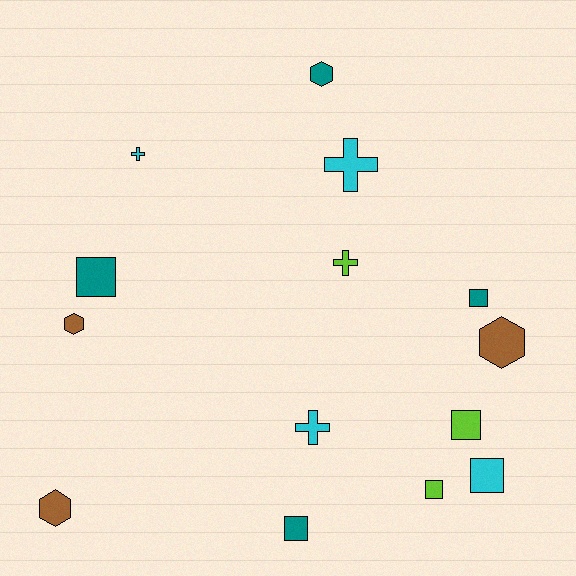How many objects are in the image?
There are 14 objects.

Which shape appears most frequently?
Square, with 6 objects.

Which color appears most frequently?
Teal, with 4 objects.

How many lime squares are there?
There are 2 lime squares.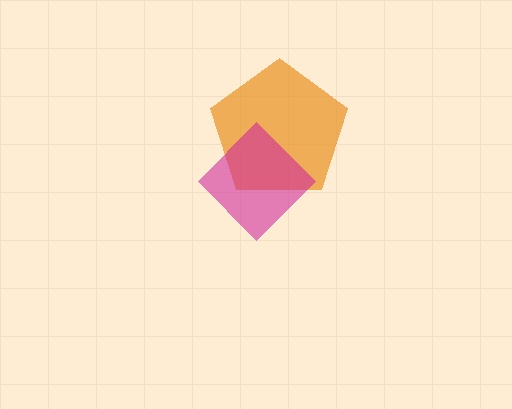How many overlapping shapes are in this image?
There are 2 overlapping shapes in the image.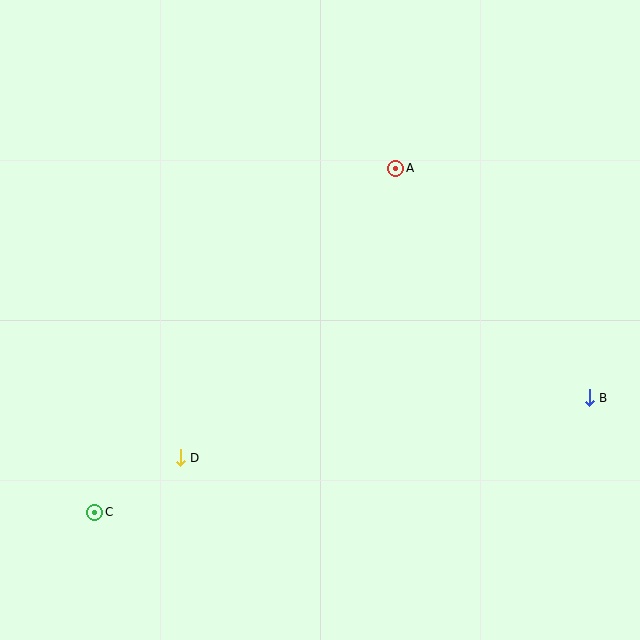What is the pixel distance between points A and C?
The distance between A and C is 457 pixels.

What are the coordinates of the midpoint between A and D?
The midpoint between A and D is at (288, 313).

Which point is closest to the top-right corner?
Point A is closest to the top-right corner.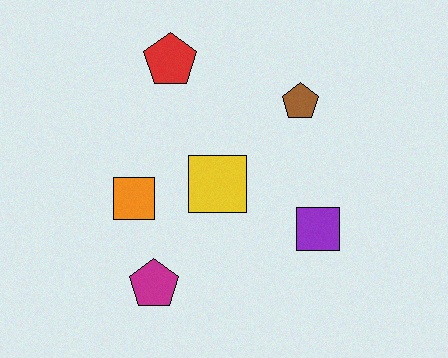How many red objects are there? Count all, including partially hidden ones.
There is 1 red object.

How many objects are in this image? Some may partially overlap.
There are 6 objects.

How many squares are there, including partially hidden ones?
There are 3 squares.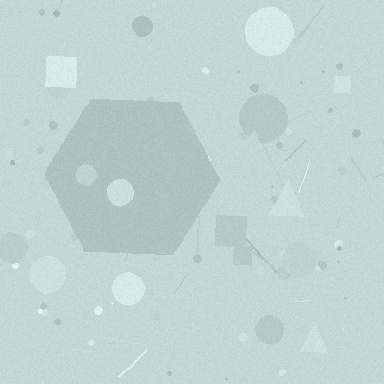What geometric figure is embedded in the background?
A hexagon is embedded in the background.